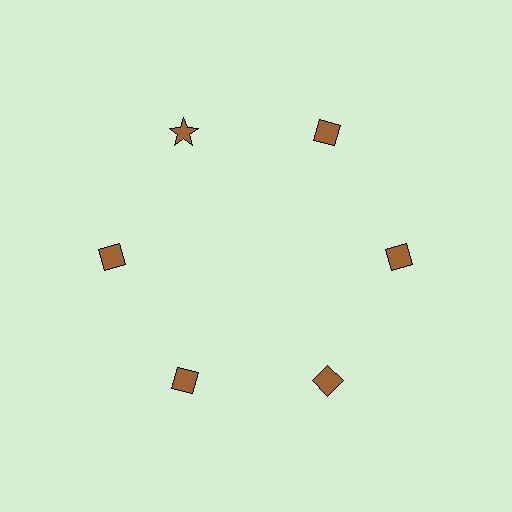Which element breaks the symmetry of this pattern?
The brown star at roughly the 11 o'clock position breaks the symmetry. All other shapes are brown diamonds.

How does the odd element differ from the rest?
It has a different shape: star instead of diamond.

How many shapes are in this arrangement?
There are 6 shapes arranged in a ring pattern.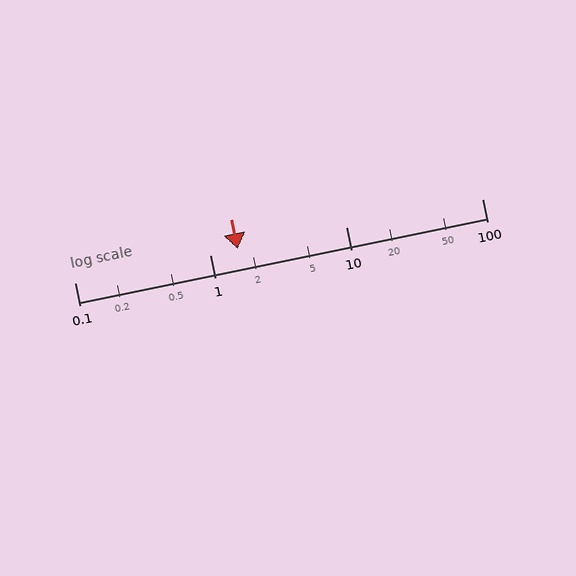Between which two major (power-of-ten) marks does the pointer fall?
The pointer is between 1 and 10.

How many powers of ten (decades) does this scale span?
The scale spans 3 decades, from 0.1 to 100.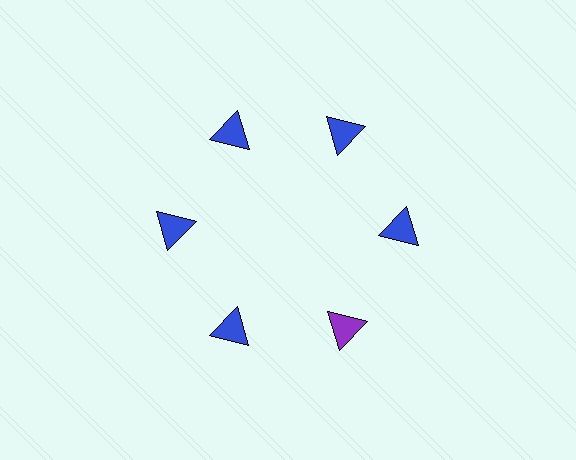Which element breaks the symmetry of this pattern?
The purple triangle at roughly the 5 o'clock position breaks the symmetry. All other shapes are blue triangles.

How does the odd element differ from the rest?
It has a different color: purple instead of blue.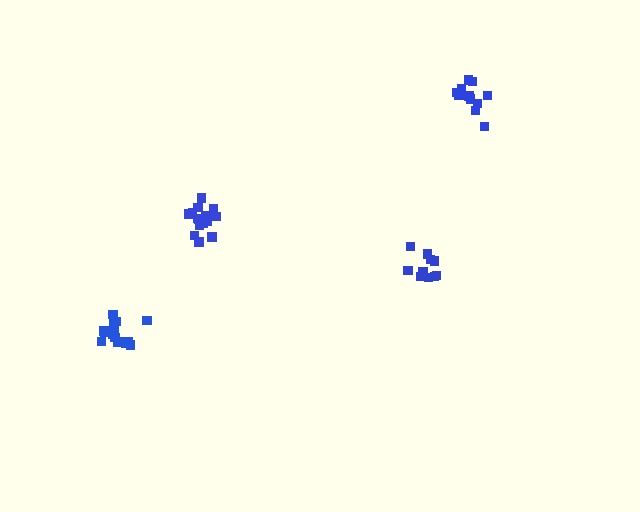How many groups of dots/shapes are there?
There are 4 groups.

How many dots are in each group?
Group 1: 11 dots, Group 2: 11 dots, Group 3: 17 dots, Group 4: 15 dots (54 total).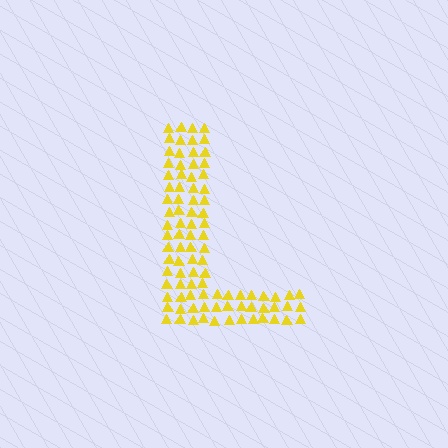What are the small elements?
The small elements are triangles.